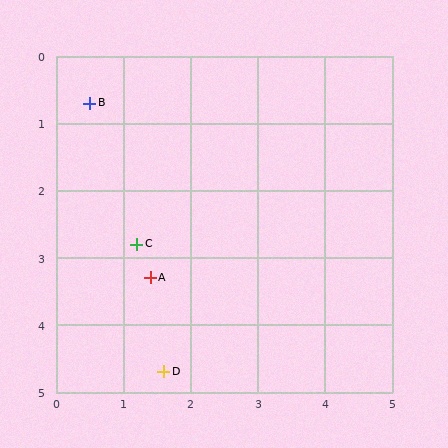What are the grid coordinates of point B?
Point B is at approximately (0.5, 0.7).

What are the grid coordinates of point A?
Point A is at approximately (1.4, 3.3).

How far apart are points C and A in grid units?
Points C and A are about 0.5 grid units apart.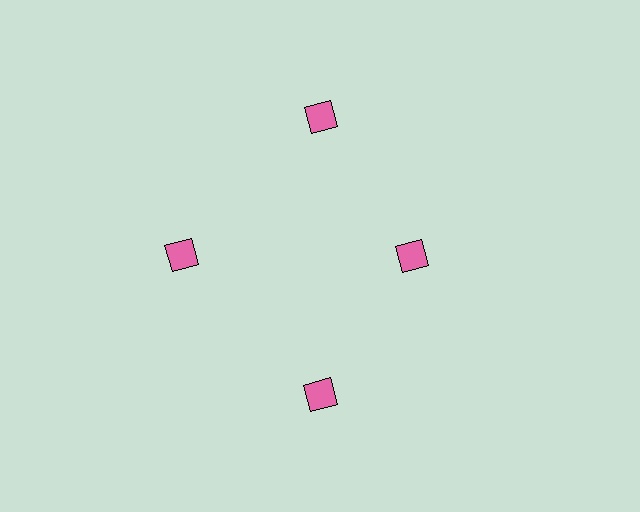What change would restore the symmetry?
The symmetry would be restored by moving it outward, back onto the ring so that all 4 diamonds sit at equal angles and equal distance from the center.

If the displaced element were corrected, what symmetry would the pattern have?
It would have 4-fold rotational symmetry — the pattern would map onto itself every 90 degrees.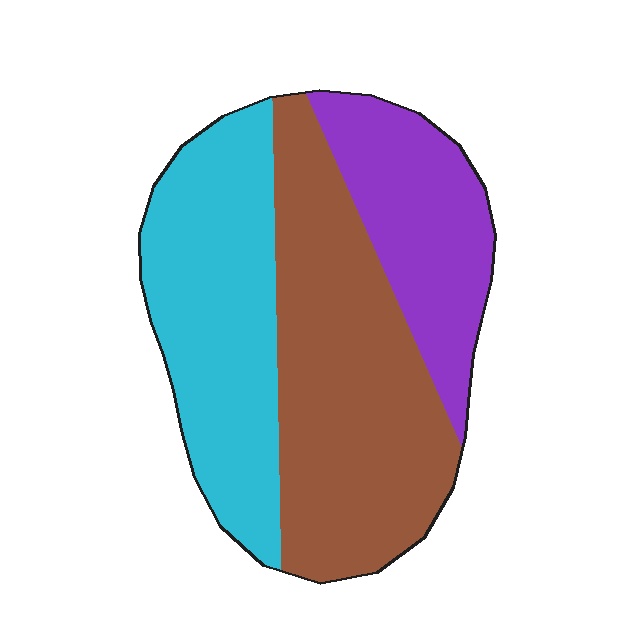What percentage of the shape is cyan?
Cyan covers 34% of the shape.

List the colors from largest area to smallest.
From largest to smallest: brown, cyan, purple.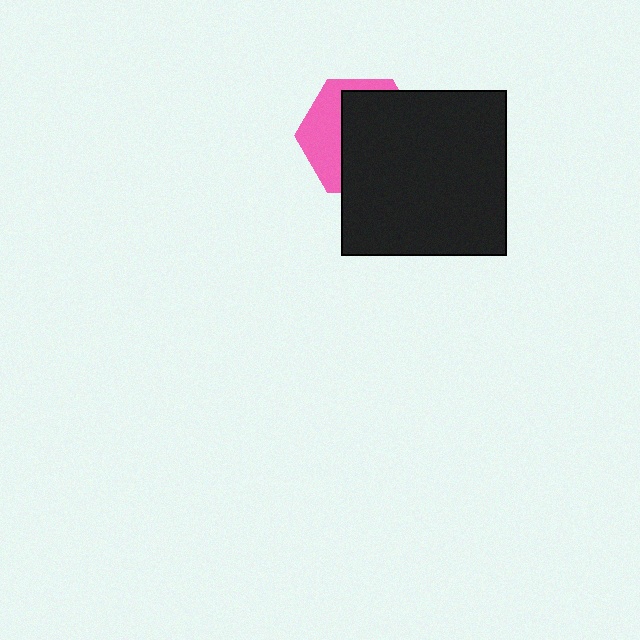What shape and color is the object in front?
The object in front is a black square.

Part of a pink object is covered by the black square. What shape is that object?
It is a hexagon.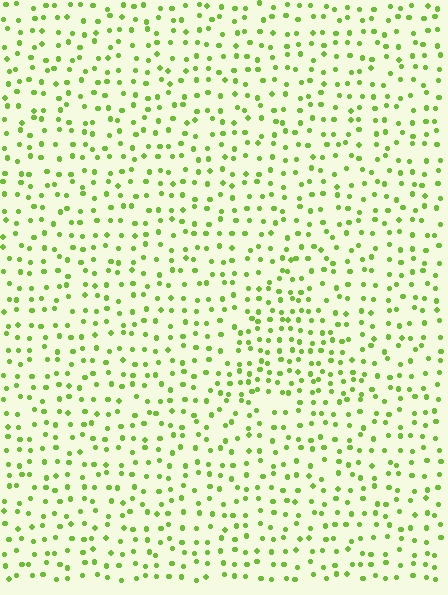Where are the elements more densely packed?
The elements are more densely packed inside the triangle boundary.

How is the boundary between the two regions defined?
The boundary is defined by a change in element density (approximately 1.6x ratio). All elements are the same color, size, and shape.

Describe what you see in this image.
The image contains small lime elements arranged at two different densities. A triangle-shaped region is visible where the elements are more densely packed than the surrounding area.